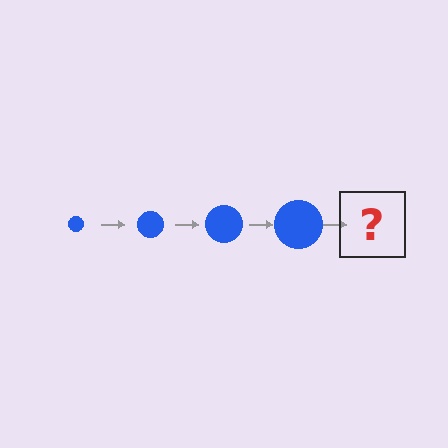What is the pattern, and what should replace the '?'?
The pattern is that the circle gets progressively larger each step. The '?' should be a blue circle, larger than the previous one.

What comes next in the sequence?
The next element should be a blue circle, larger than the previous one.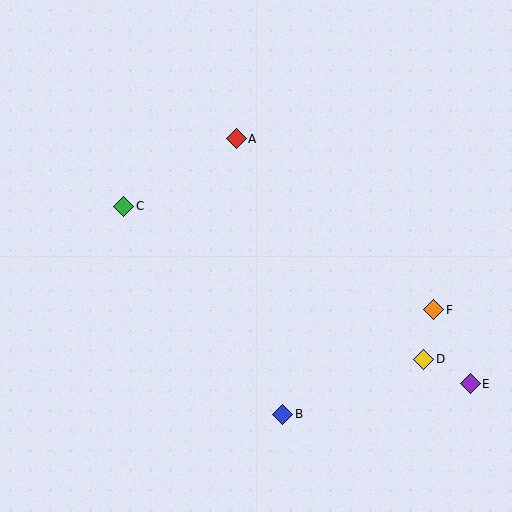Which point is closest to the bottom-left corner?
Point B is closest to the bottom-left corner.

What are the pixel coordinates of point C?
Point C is at (124, 206).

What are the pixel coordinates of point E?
Point E is at (470, 384).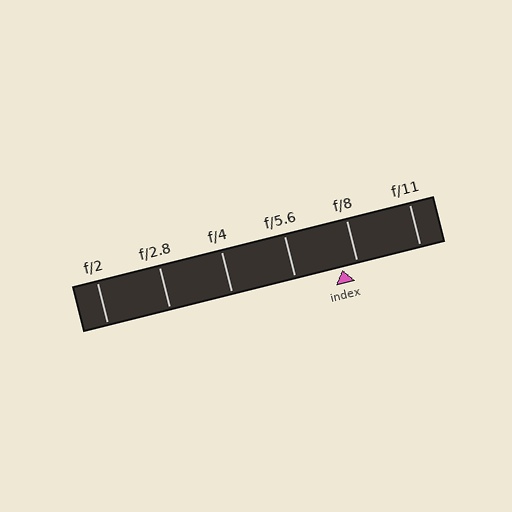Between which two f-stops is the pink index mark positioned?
The index mark is between f/5.6 and f/8.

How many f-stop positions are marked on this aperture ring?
There are 6 f-stop positions marked.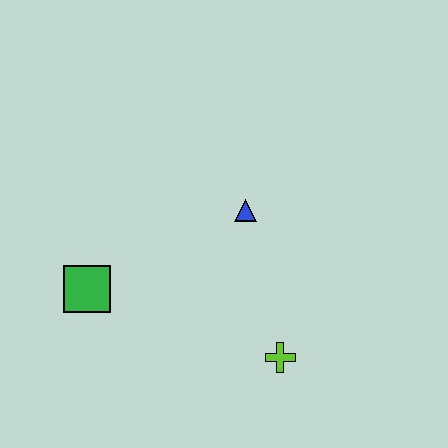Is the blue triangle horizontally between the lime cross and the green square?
Yes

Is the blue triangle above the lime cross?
Yes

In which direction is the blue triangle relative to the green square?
The blue triangle is to the right of the green square.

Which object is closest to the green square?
The blue triangle is closest to the green square.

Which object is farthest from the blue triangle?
The green square is farthest from the blue triangle.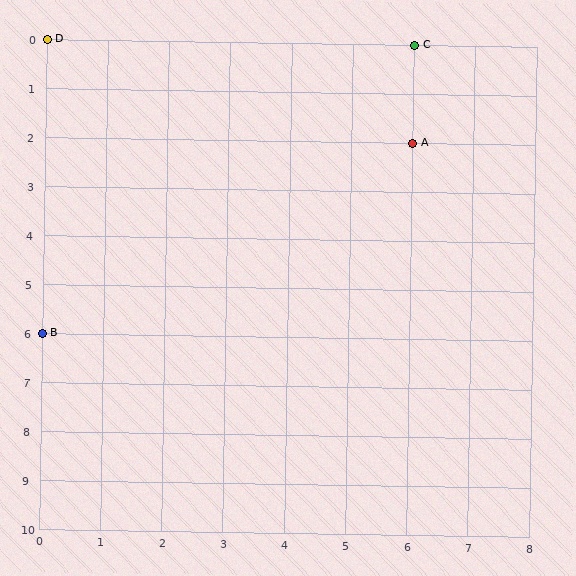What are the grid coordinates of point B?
Point B is at grid coordinates (0, 6).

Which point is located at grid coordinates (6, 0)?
Point C is at (6, 0).